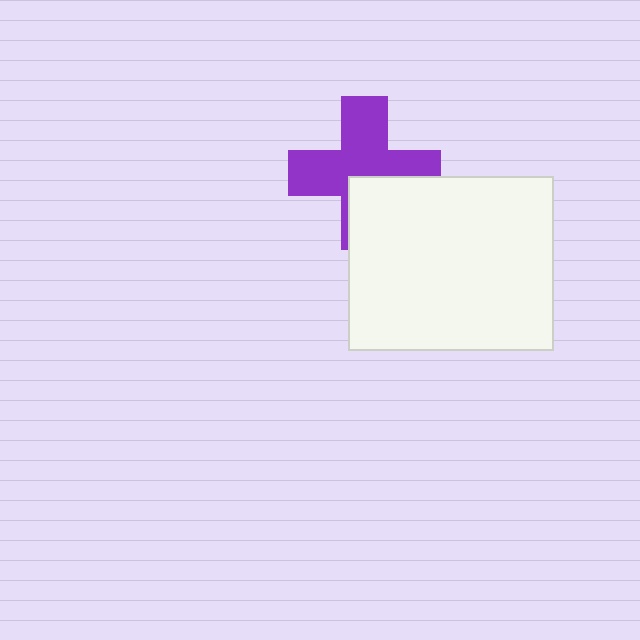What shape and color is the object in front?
The object in front is a white rectangle.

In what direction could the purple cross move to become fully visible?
The purple cross could move up. That would shift it out from behind the white rectangle entirely.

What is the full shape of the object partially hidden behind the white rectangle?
The partially hidden object is a purple cross.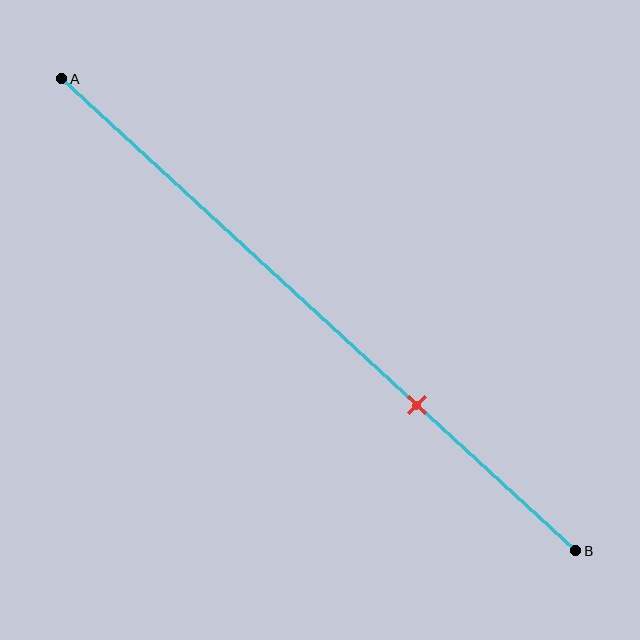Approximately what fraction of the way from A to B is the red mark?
The red mark is approximately 70% of the way from A to B.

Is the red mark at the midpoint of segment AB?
No, the mark is at about 70% from A, not at the 50% midpoint.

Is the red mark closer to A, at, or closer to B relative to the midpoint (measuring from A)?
The red mark is closer to point B than the midpoint of segment AB.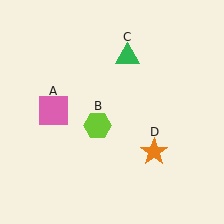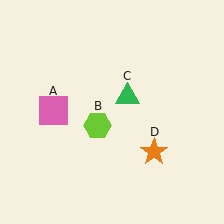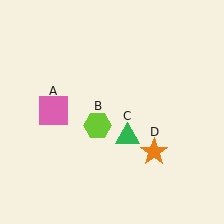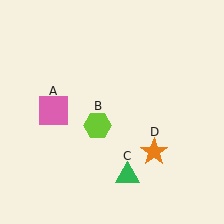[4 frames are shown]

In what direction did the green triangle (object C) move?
The green triangle (object C) moved down.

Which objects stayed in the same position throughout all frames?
Pink square (object A) and lime hexagon (object B) and orange star (object D) remained stationary.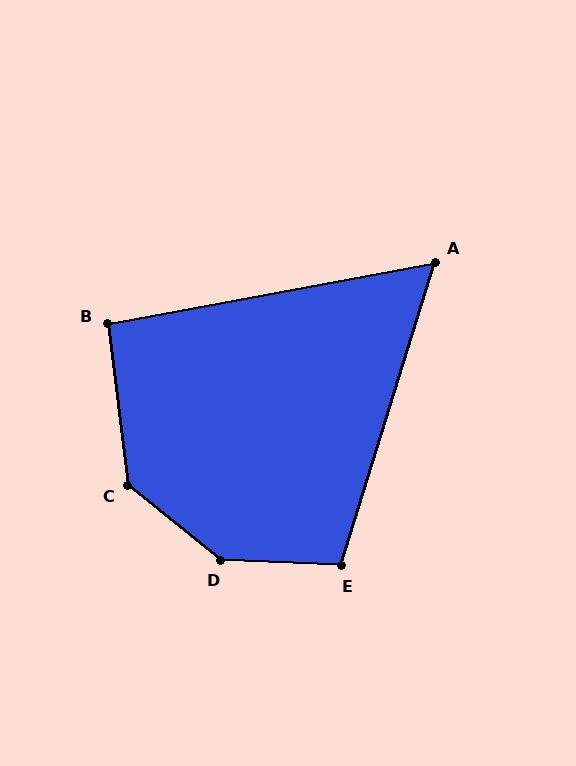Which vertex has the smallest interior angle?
A, at approximately 62 degrees.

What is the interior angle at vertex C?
Approximately 136 degrees (obtuse).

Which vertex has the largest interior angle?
D, at approximately 143 degrees.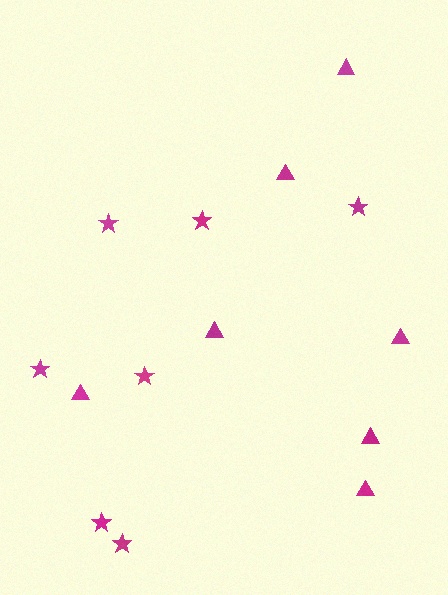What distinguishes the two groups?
There are 2 groups: one group of triangles (7) and one group of stars (7).